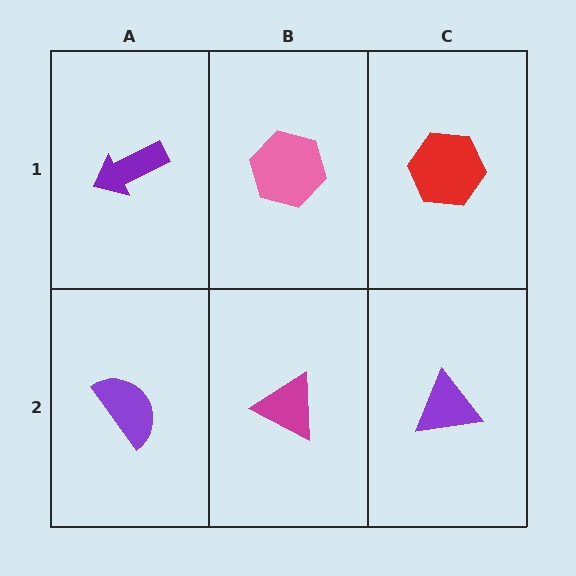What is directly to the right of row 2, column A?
A magenta triangle.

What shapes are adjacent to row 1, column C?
A purple triangle (row 2, column C), a pink hexagon (row 1, column B).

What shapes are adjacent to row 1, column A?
A purple semicircle (row 2, column A), a pink hexagon (row 1, column B).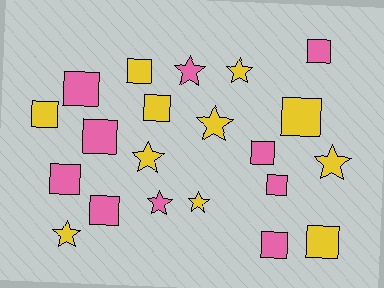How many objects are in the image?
There are 21 objects.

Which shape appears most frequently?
Square, with 13 objects.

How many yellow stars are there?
There are 6 yellow stars.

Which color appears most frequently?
Yellow, with 11 objects.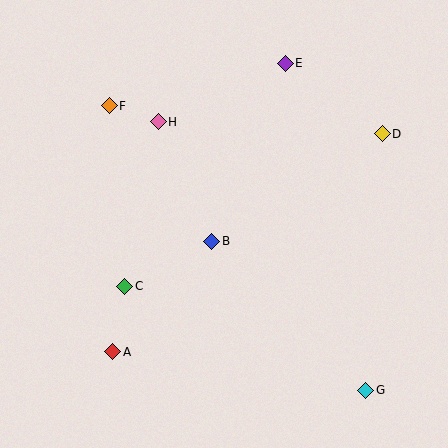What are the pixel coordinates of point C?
Point C is at (125, 286).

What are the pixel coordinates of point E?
Point E is at (285, 63).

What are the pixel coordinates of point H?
Point H is at (158, 122).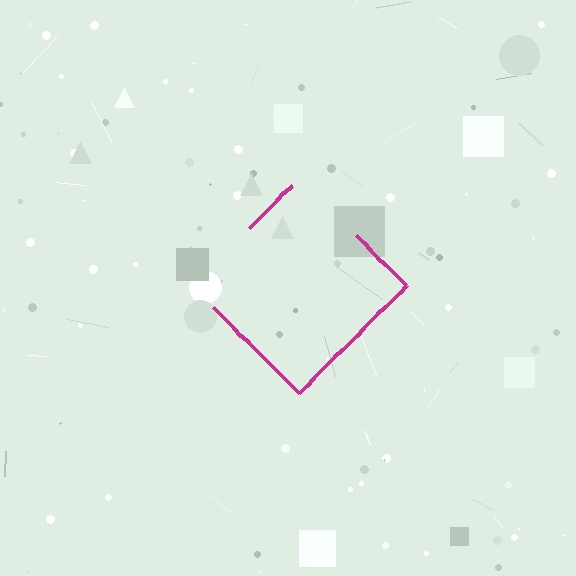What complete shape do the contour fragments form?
The contour fragments form a diamond.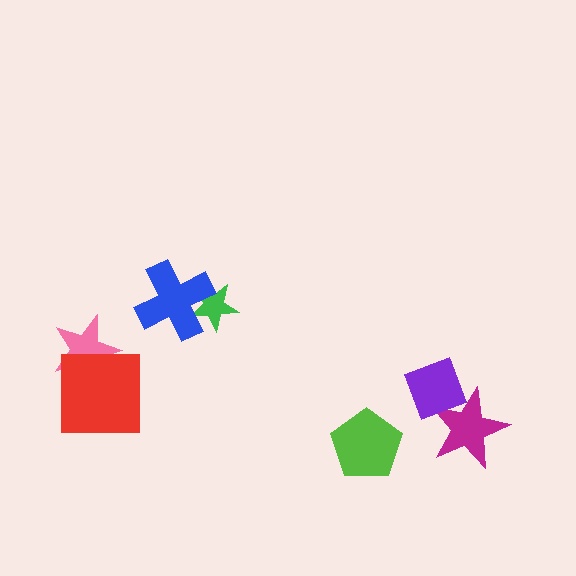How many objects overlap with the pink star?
1 object overlaps with the pink star.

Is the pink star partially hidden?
Yes, it is partially covered by another shape.